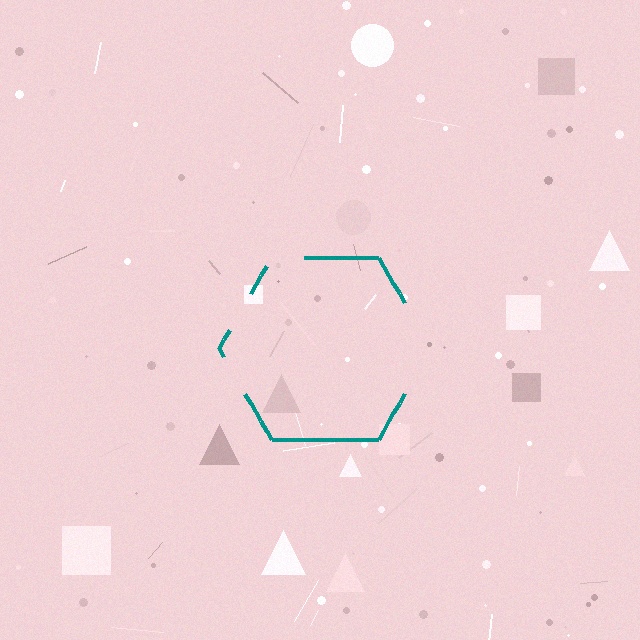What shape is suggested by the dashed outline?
The dashed outline suggests a hexagon.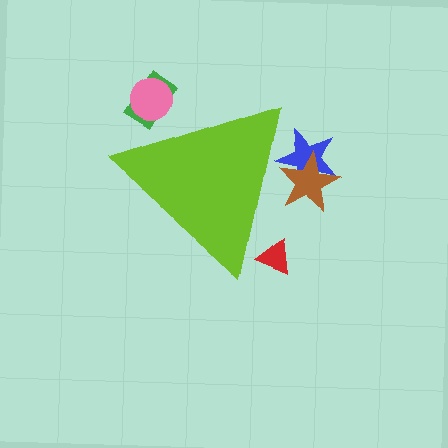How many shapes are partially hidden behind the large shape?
5 shapes are partially hidden.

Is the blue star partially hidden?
Yes, the blue star is partially hidden behind the lime triangle.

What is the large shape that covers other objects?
A lime triangle.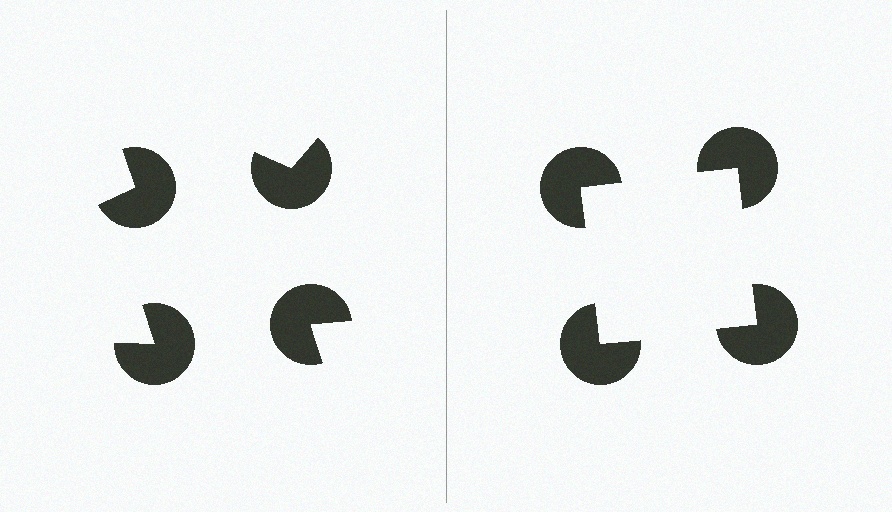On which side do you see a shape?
An illusory square appears on the right side. On the left side the wedge cuts are rotated, so no coherent shape forms.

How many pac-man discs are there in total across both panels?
8 — 4 on each side.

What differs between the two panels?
The pac-man discs are positioned identically on both sides; only the wedge orientations differ. On the right they align to a square; on the left they are misaligned.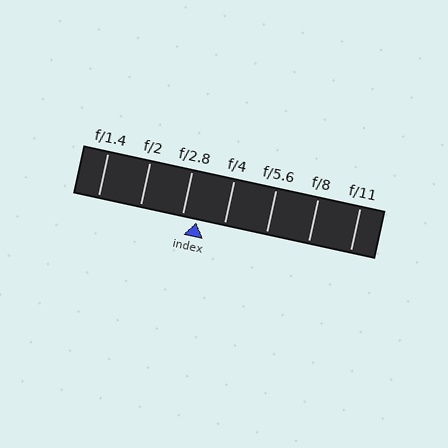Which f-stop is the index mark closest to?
The index mark is closest to f/2.8.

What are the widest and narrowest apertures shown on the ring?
The widest aperture shown is f/1.4 and the narrowest is f/11.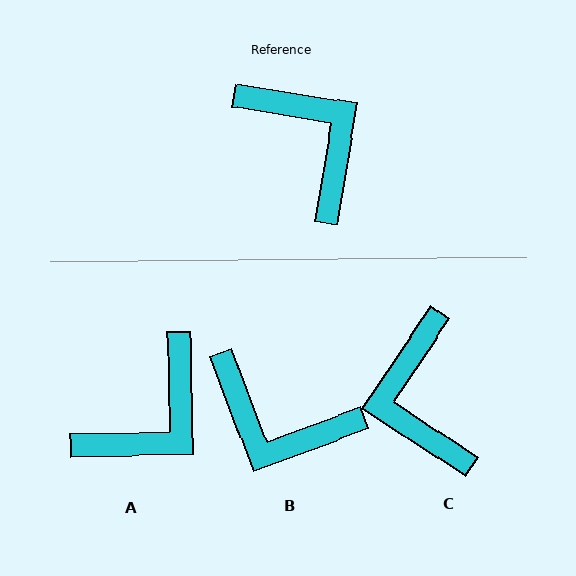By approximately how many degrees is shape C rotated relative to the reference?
Approximately 155 degrees counter-clockwise.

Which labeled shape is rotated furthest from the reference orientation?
C, about 155 degrees away.